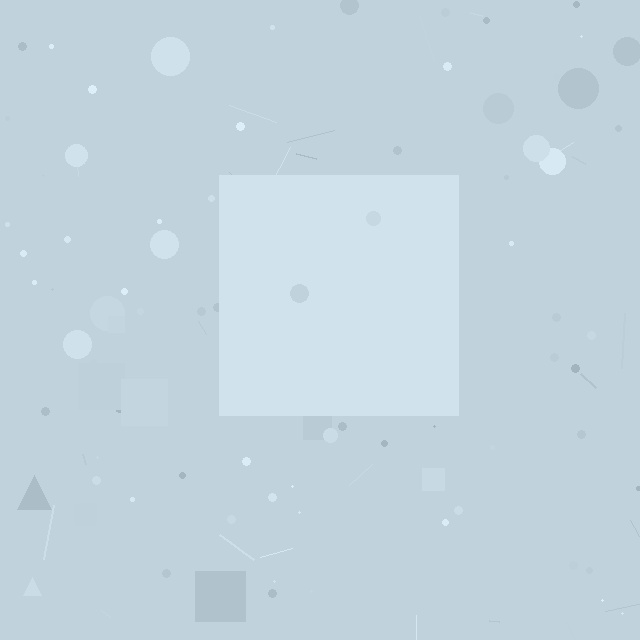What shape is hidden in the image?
A square is hidden in the image.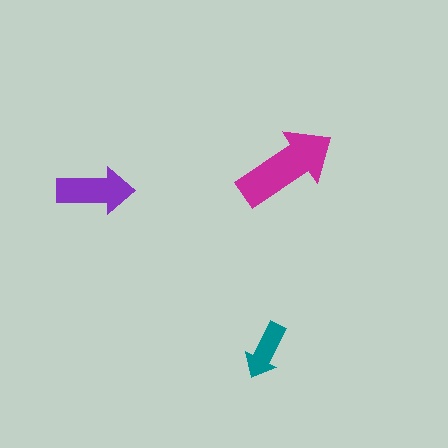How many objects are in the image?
There are 3 objects in the image.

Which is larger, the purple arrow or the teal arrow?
The purple one.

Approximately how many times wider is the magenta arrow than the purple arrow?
About 1.5 times wider.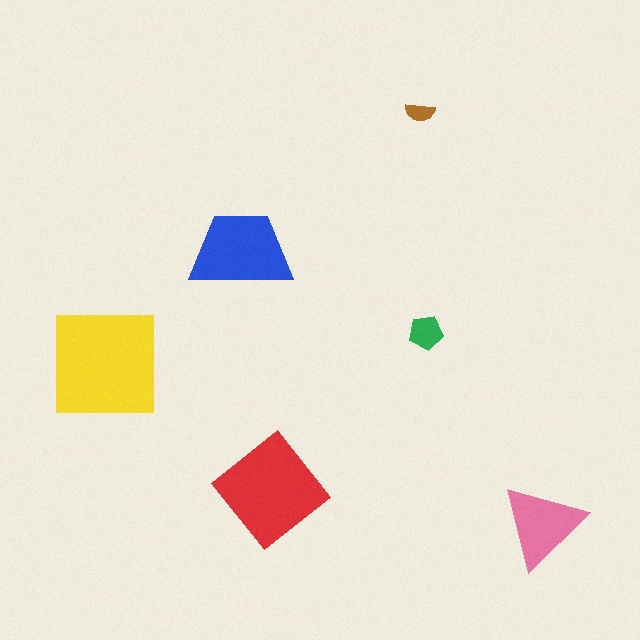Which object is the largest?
The yellow square.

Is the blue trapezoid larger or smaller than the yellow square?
Smaller.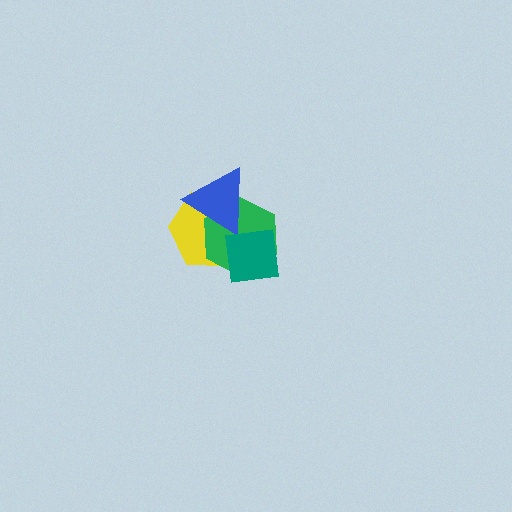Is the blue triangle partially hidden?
Yes, it is partially covered by another shape.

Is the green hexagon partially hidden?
Yes, it is partially covered by another shape.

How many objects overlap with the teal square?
3 objects overlap with the teal square.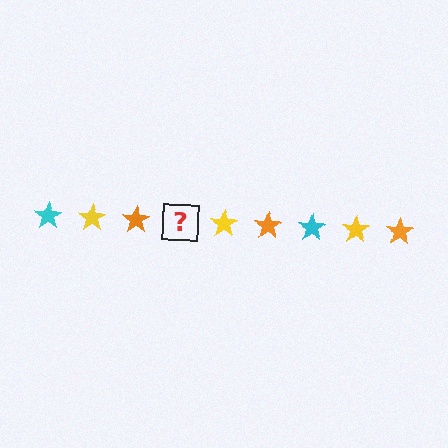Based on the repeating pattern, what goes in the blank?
The blank should be a cyan star.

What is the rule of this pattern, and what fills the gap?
The rule is that the pattern cycles through cyan, yellow, orange stars. The gap should be filled with a cyan star.